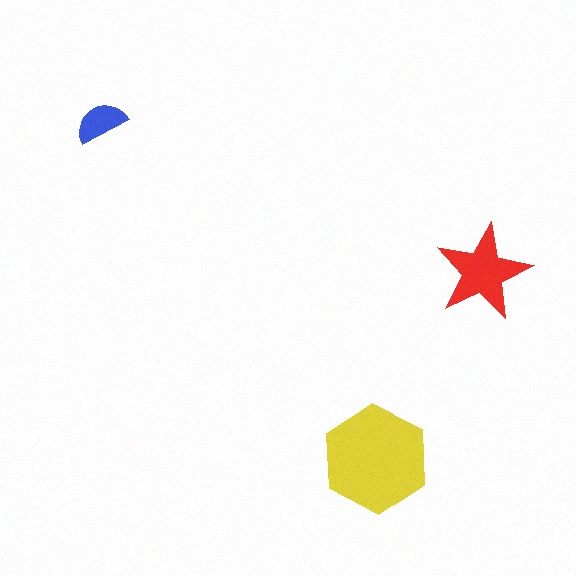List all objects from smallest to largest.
The blue semicircle, the red star, the yellow hexagon.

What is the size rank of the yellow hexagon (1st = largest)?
1st.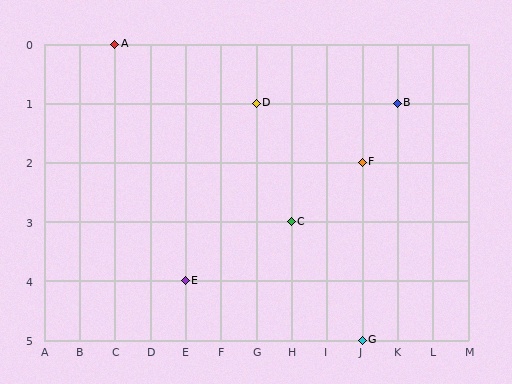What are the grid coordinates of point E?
Point E is at grid coordinates (E, 4).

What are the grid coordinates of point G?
Point G is at grid coordinates (J, 5).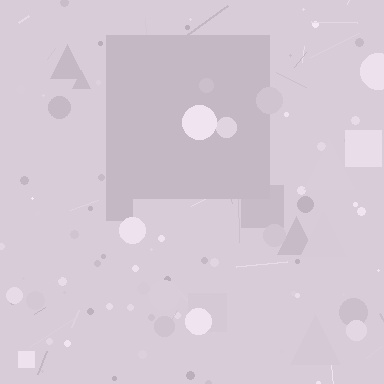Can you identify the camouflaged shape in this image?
The camouflaged shape is a square.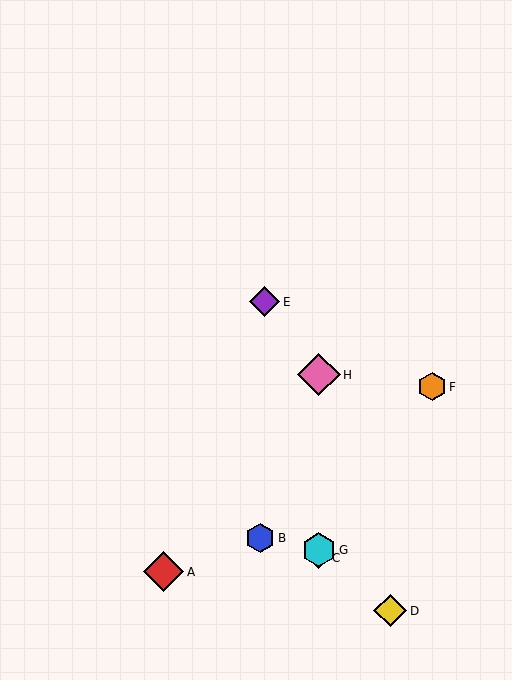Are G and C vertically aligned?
Yes, both are at x≈319.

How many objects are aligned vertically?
3 objects (C, G, H) are aligned vertically.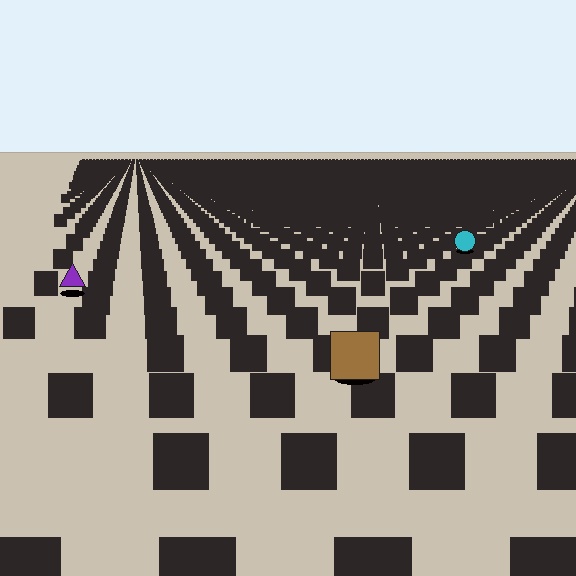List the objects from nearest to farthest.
From nearest to farthest: the brown square, the purple triangle, the cyan circle.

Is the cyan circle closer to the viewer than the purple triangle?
No. The purple triangle is closer — you can tell from the texture gradient: the ground texture is coarser near it.